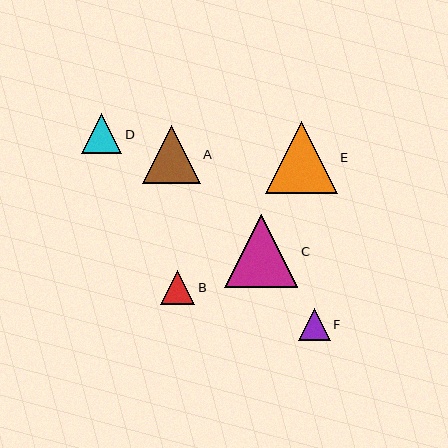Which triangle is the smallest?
Triangle F is the smallest with a size of approximately 32 pixels.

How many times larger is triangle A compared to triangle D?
Triangle A is approximately 1.4 times the size of triangle D.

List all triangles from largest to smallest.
From largest to smallest: C, E, A, D, B, F.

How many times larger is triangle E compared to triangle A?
Triangle E is approximately 1.2 times the size of triangle A.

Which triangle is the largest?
Triangle C is the largest with a size of approximately 73 pixels.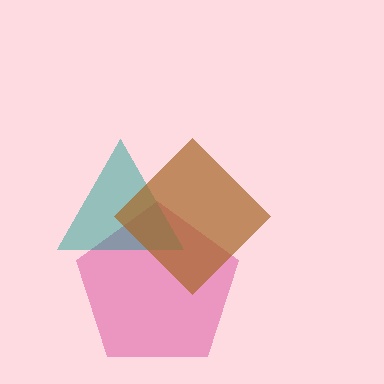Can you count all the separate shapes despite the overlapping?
Yes, there are 3 separate shapes.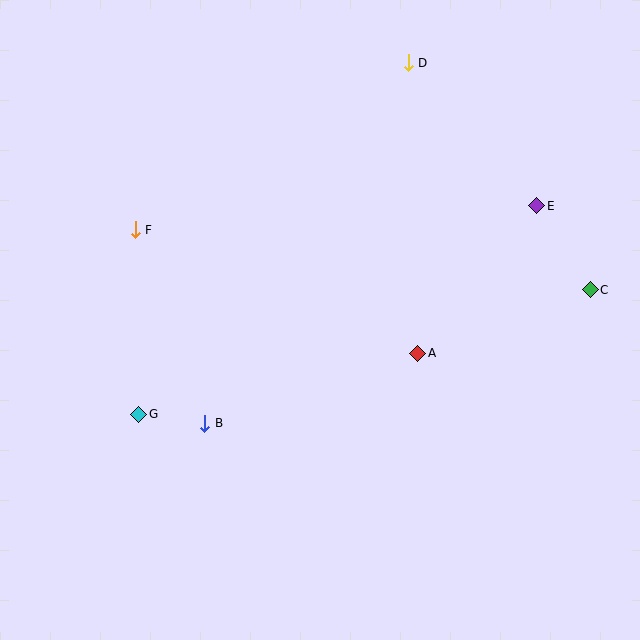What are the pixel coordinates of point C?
Point C is at (590, 290).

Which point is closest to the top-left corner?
Point F is closest to the top-left corner.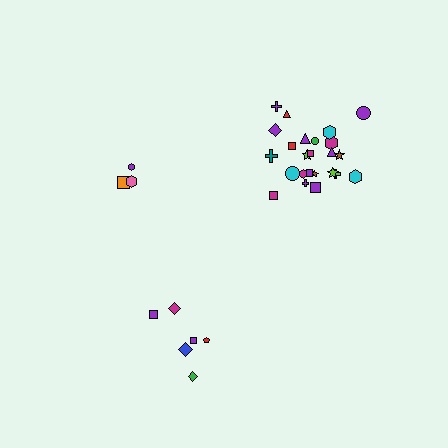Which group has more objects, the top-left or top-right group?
The top-right group.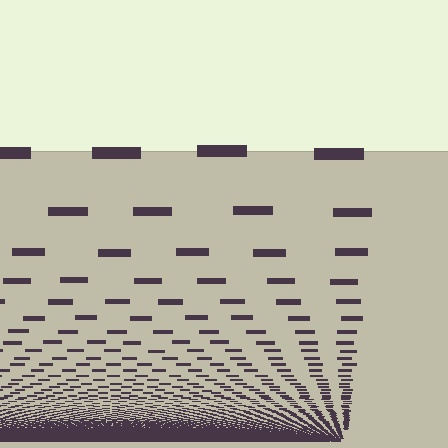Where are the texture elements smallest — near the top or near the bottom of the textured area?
Near the bottom.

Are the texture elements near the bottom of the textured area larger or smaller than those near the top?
Smaller. The gradient is inverted — elements near the bottom are smaller and denser.